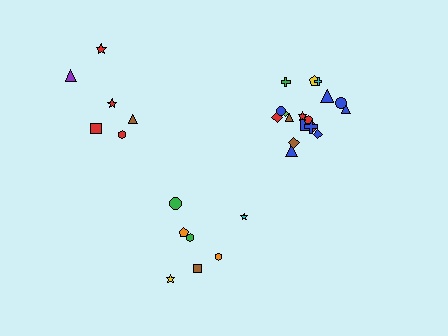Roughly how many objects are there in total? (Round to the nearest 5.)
Roughly 30 objects in total.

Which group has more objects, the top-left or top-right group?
The top-right group.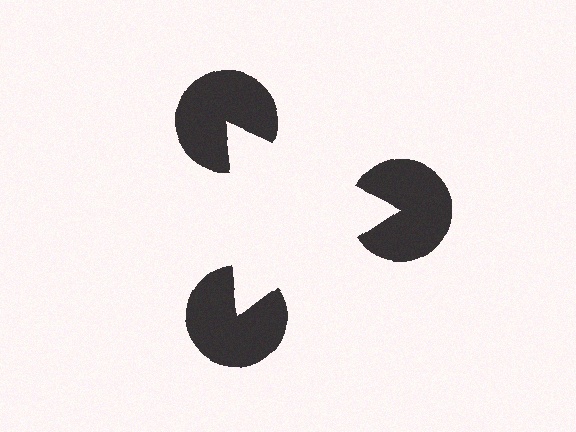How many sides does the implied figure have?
3 sides.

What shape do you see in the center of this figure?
An illusory triangle — its edges are inferred from the aligned wedge cuts in the pac-man discs, not physically drawn.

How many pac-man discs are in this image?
There are 3 — one at each vertex of the illusory triangle.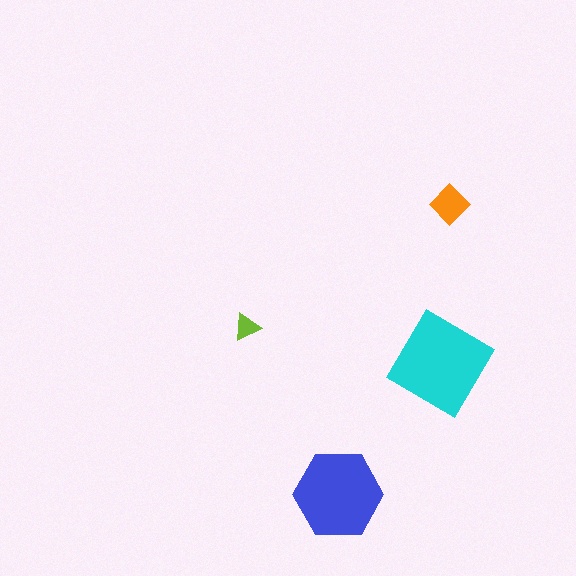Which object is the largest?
The cyan diamond.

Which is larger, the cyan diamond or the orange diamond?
The cyan diamond.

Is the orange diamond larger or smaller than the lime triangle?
Larger.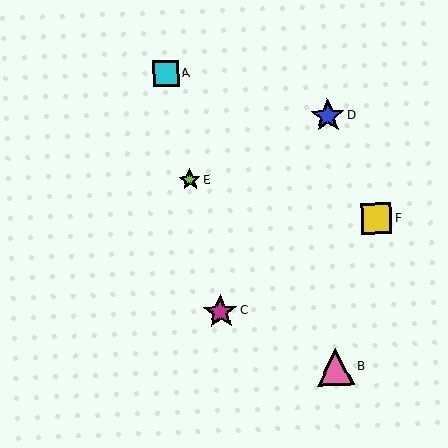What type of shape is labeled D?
Shape D is a blue star.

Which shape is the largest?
The pink triangle (labeled B) is the largest.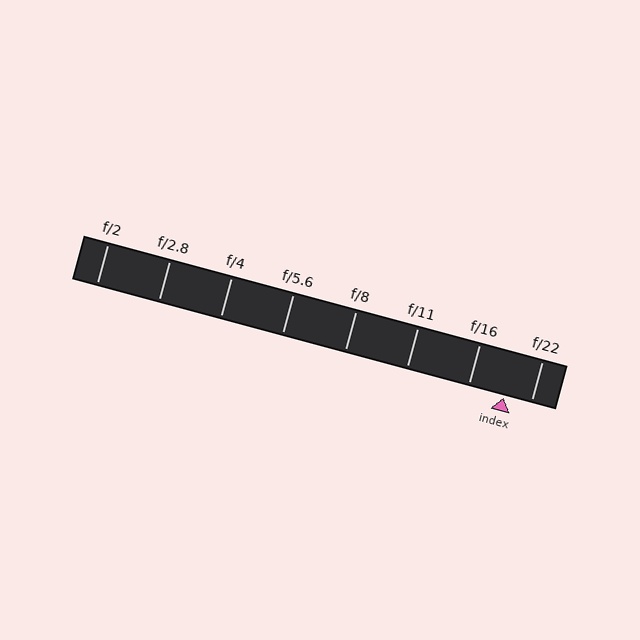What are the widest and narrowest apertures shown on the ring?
The widest aperture shown is f/2 and the narrowest is f/22.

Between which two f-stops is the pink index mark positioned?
The index mark is between f/16 and f/22.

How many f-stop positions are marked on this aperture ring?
There are 8 f-stop positions marked.